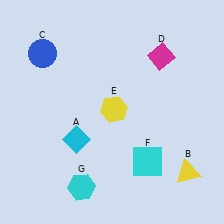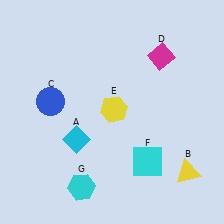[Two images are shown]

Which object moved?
The blue circle (C) moved down.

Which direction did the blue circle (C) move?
The blue circle (C) moved down.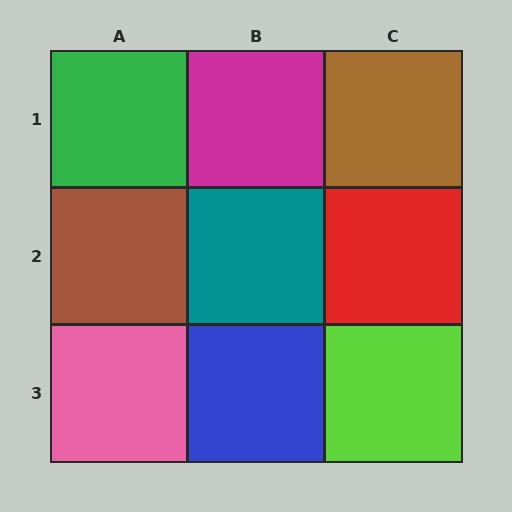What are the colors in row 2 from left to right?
Brown, teal, red.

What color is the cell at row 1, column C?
Brown.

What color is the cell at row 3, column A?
Pink.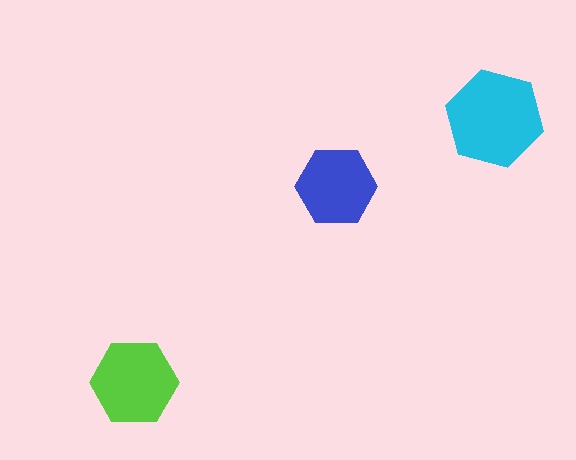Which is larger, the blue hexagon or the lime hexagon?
The lime one.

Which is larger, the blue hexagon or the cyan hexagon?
The cyan one.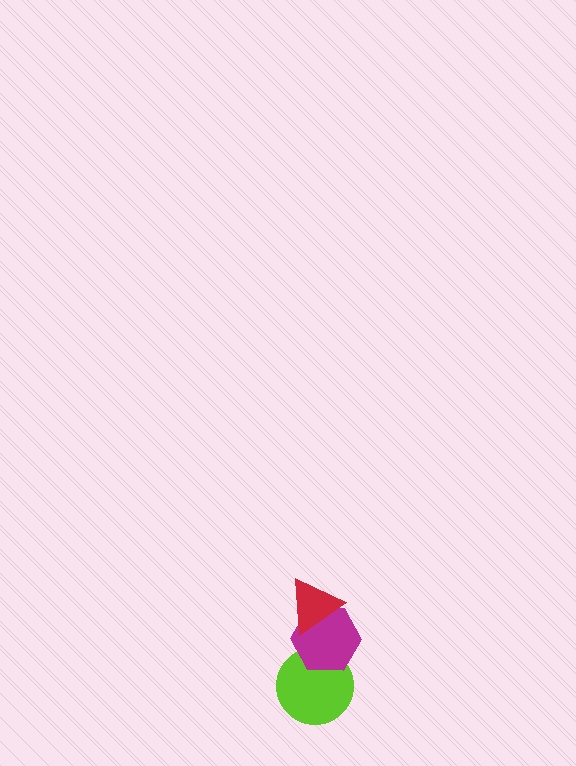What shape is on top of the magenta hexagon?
The red triangle is on top of the magenta hexagon.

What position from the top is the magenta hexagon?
The magenta hexagon is 2nd from the top.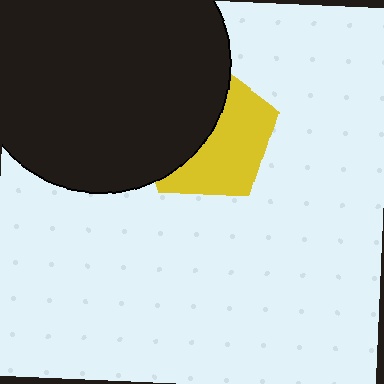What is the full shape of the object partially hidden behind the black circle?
The partially hidden object is a yellow pentagon.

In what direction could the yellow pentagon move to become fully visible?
The yellow pentagon could move right. That would shift it out from behind the black circle entirely.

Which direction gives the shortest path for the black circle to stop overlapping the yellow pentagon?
Moving left gives the shortest separation.